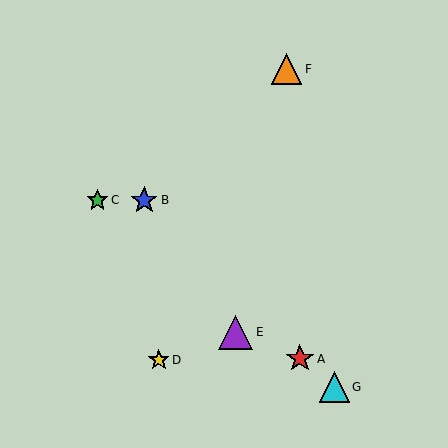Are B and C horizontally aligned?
Yes, both are at y≈200.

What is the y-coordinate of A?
Object A is at y≈359.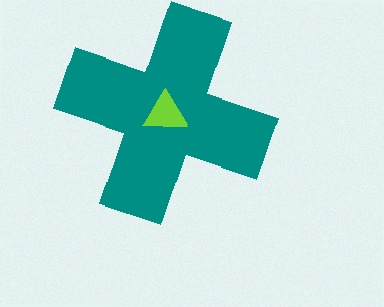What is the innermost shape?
The lime triangle.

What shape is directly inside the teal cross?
The lime triangle.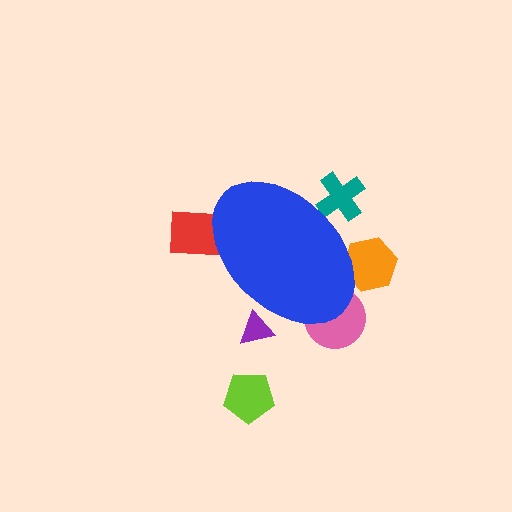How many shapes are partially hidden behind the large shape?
5 shapes are partially hidden.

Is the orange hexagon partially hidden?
Yes, the orange hexagon is partially hidden behind the blue ellipse.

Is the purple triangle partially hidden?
Yes, the purple triangle is partially hidden behind the blue ellipse.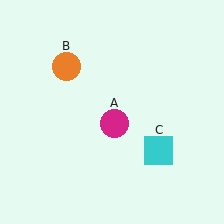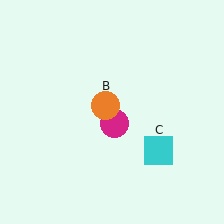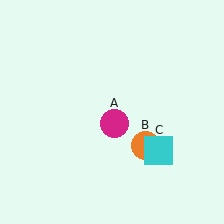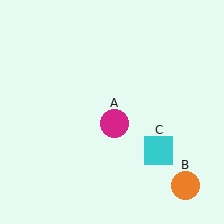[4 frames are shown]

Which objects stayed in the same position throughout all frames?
Magenta circle (object A) and cyan square (object C) remained stationary.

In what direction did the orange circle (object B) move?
The orange circle (object B) moved down and to the right.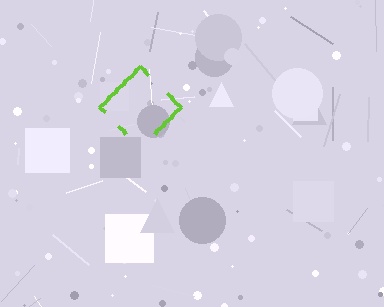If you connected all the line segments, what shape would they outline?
They would outline a diamond.